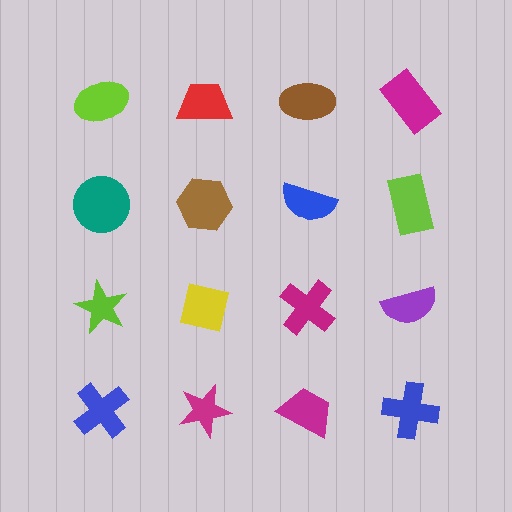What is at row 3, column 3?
A magenta cross.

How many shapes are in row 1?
4 shapes.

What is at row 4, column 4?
A blue cross.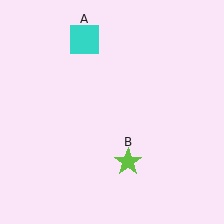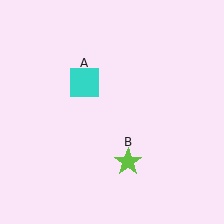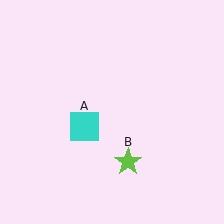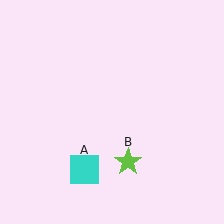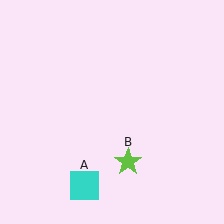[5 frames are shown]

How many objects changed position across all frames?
1 object changed position: cyan square (object A).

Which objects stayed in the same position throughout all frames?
Lime star (object B) remained stationary.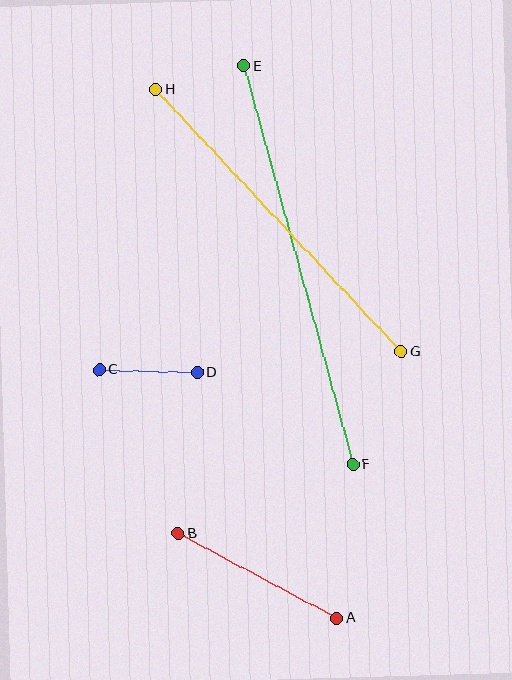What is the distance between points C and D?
The distance is approximately 98 pixels.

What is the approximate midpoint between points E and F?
The midpoint is at approximately (298, 265) pixels.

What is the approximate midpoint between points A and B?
The midpoint is at approximately (257, 576) pixels.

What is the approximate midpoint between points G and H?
The midpoint is at approximately (278, 221) pixels.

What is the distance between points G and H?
The distance is approximately 359 pixels.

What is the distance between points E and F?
The distance is approximately 413 pixels.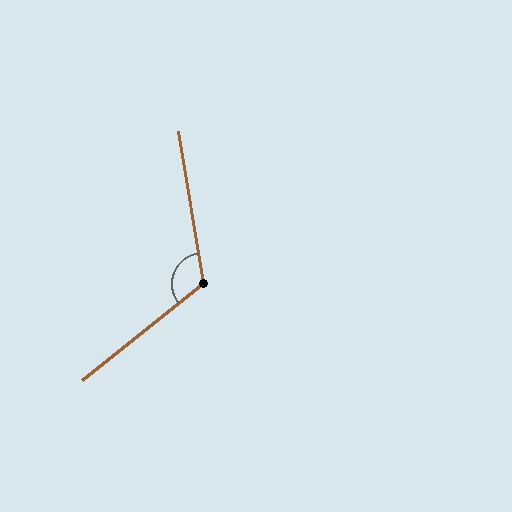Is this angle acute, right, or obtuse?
It is obtuse.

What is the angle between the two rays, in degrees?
Approximately 119 degrees.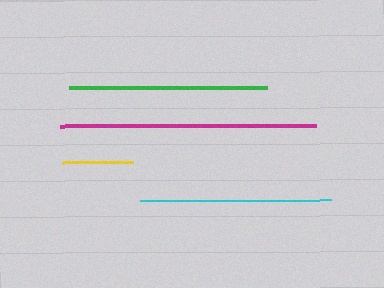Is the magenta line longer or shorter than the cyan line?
The magenta line is longer than the cyan line.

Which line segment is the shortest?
The yellow line is the shortest at approximately 71 pixels.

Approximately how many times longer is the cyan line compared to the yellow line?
The cyan line is approximately 2.7 times the length of the yellow line.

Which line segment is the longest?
The magenta line is the longest at approximately 255 pixels.